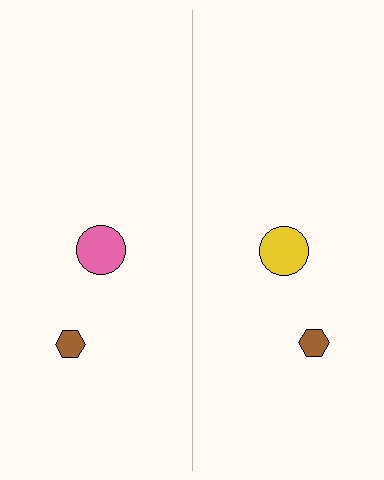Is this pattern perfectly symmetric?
No, the pattern is not perfectly symmetric. The yellow circle on the right side breaks the symmetry — its mirror counterpart is pink.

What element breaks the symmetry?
The yellow circle on the right side breaks the symmetry — its mirror counterpart is pink.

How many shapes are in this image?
There are 4 shapes in this image.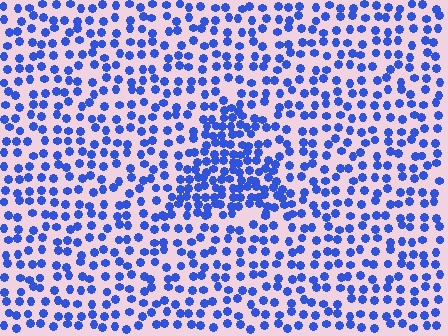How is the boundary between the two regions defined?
The boundary is defined by a change in element density (approximately 2.0x ratio). All elements are the same color, size, and shape.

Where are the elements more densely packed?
The elements are more densely packed inside the triangle boundary.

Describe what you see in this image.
The image contains small blue elements arranged at two different densities. A triangle-shaped region is visible where the elements are more densely packed than the surrounding area.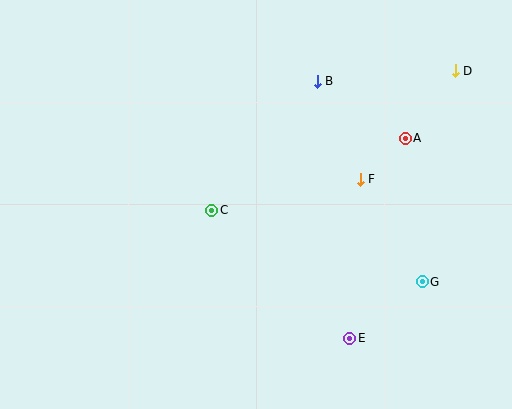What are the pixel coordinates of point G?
Point G is at (422, 282).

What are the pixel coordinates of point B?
Point B is at (317, 81).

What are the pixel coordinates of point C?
Point C is at (212, 210).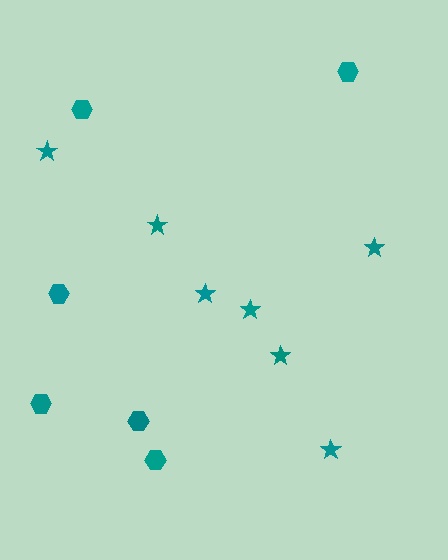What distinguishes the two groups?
There are 2 groups: one group of stars (7) and one group of hexagons (6).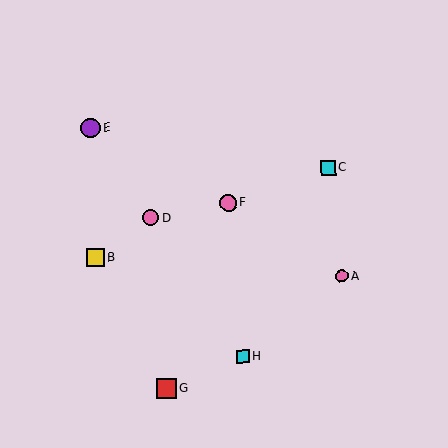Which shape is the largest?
The red square (labeled G) is the largest.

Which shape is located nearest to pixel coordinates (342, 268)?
The pink circle (labeled A) at (342, 276) is nearest to that location.